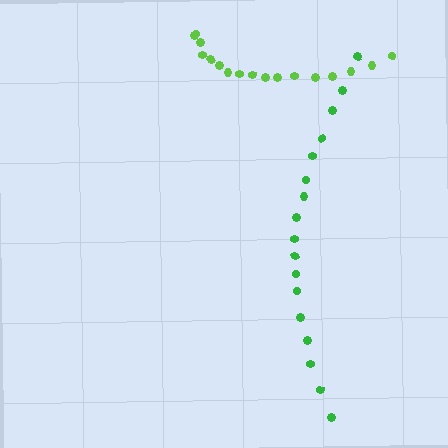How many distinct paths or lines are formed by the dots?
There are 2 distinct paths.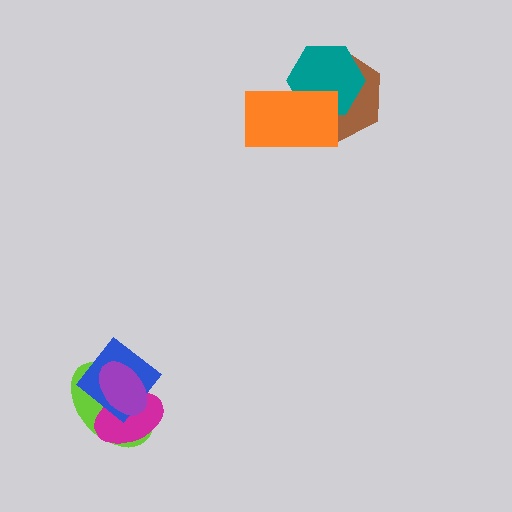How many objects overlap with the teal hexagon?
2 objects overlap with the teal hexagon.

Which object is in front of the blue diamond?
The purple ellipse is in front of the blue diamond.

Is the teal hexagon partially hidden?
Yes, it is partially covered by another shape.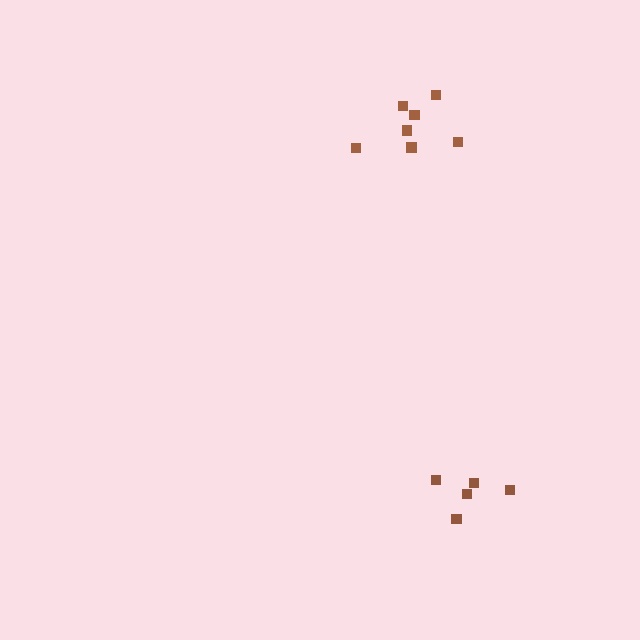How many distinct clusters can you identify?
There are 2 distinct clusters.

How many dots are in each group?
Group 1: 7 dots, Group 2: 5 dots (12 total).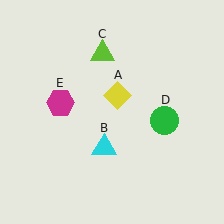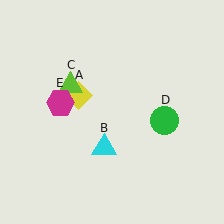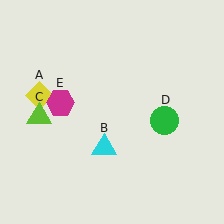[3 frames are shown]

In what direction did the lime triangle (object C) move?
The lime triangle (object C) moved down and to the left.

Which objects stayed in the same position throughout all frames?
Cyan triangle (object B) and green circle (object D) and magenta hexagon (object E) remained stationary.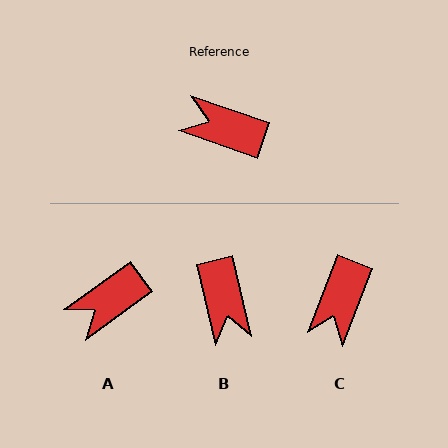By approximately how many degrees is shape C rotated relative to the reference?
Approximately 88 degrees counter-clockwise.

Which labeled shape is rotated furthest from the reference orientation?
B, about 122 degrees away.